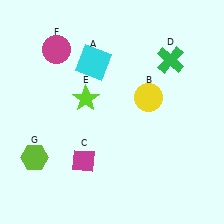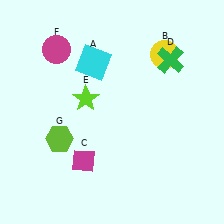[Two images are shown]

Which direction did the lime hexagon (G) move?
The lime hexagon (G) moved right.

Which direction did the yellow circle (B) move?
The yellow circle (B) moved up.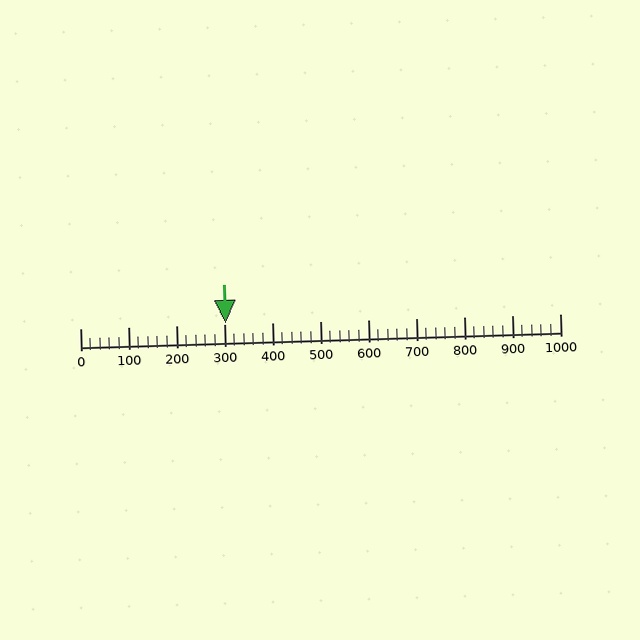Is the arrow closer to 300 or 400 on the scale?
The arrow is closer to 300.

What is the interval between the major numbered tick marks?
The major tick marks are spaced 100 units apart.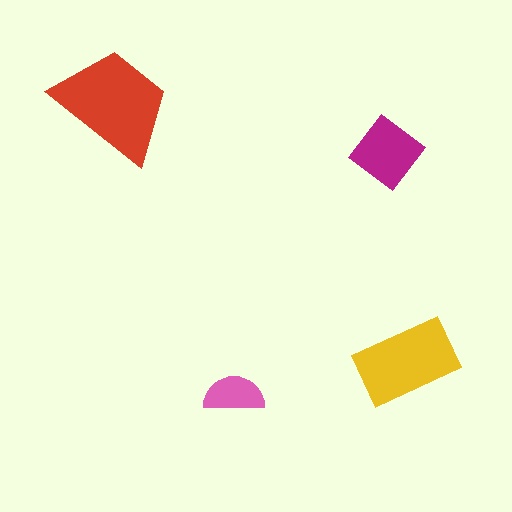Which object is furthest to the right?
The yellow rectangle is rightmost.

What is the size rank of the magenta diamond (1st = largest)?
3rd.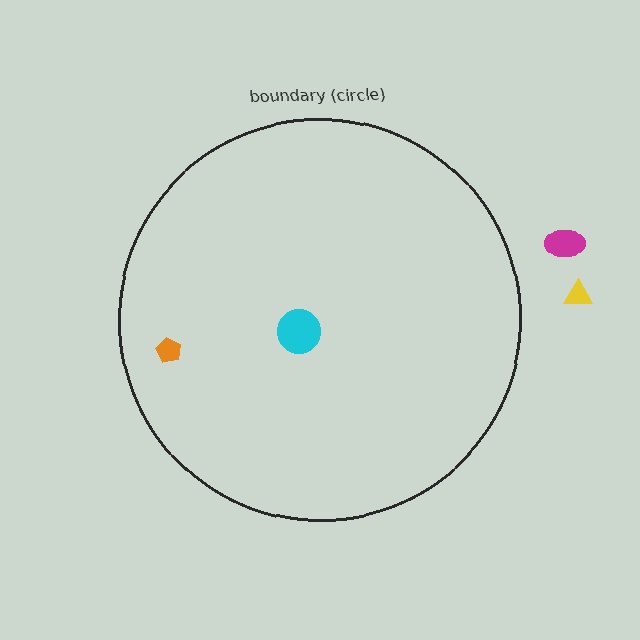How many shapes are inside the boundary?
2 inside, 2 outside.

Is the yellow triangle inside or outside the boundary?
Outside.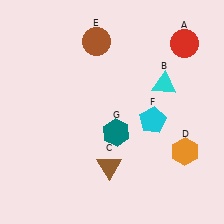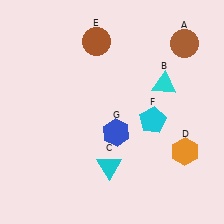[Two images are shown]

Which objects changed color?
A changed from red to brown. C changed from brown to cyan. G changed from teal to blue.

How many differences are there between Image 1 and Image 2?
There are 3 differences between the two images.